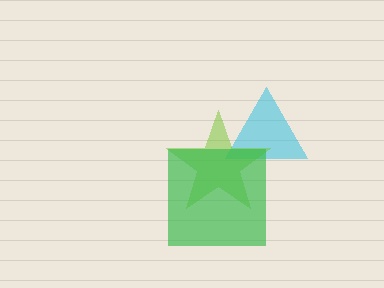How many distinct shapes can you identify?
There are 3 distinct shapes: a cyan triangle, a lime star, a green square.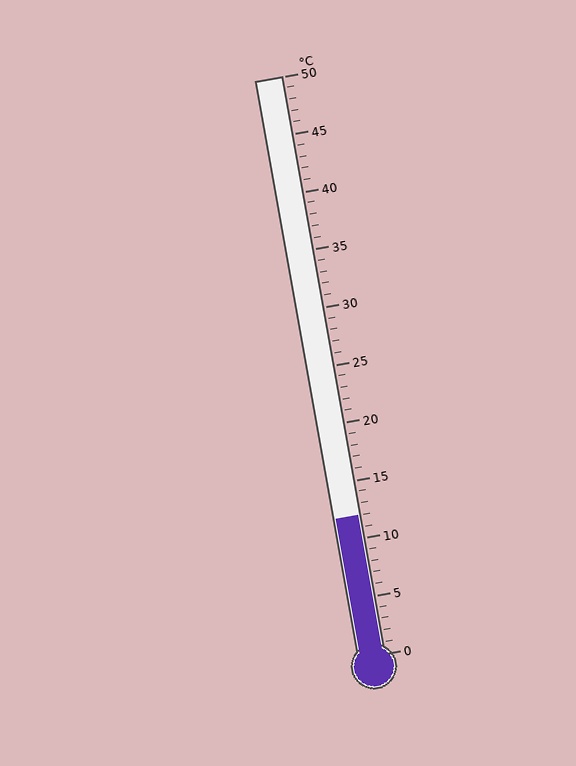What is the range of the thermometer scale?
The thermometer scale ranges from 0°C to 50°C.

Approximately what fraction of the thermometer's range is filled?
The thermometer is filled to approximately 25% of its range.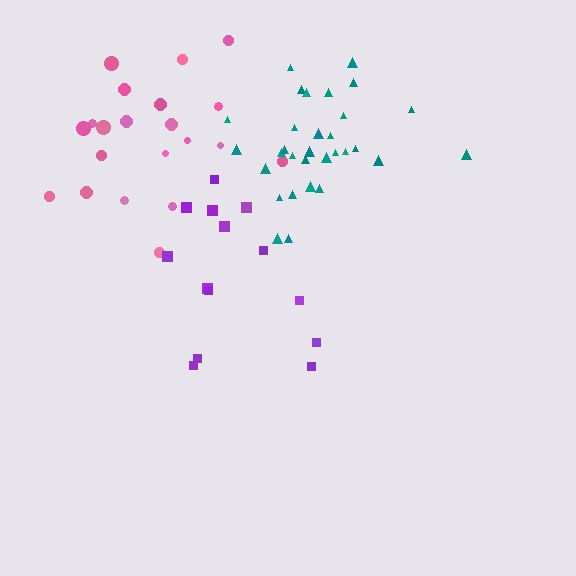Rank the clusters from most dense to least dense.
teal, pink, purple.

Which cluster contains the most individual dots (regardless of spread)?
Teal (31).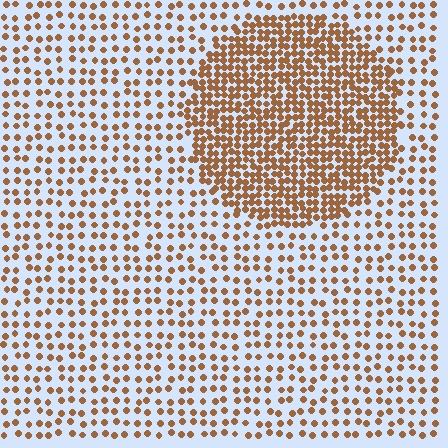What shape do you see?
I see a circle.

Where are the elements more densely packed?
The elements are more densely packed inside the circle boundary.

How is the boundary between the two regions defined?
The boundary is defined by a change in element density (approximately 2.4x ratio). All elements are the same color, size, and shape.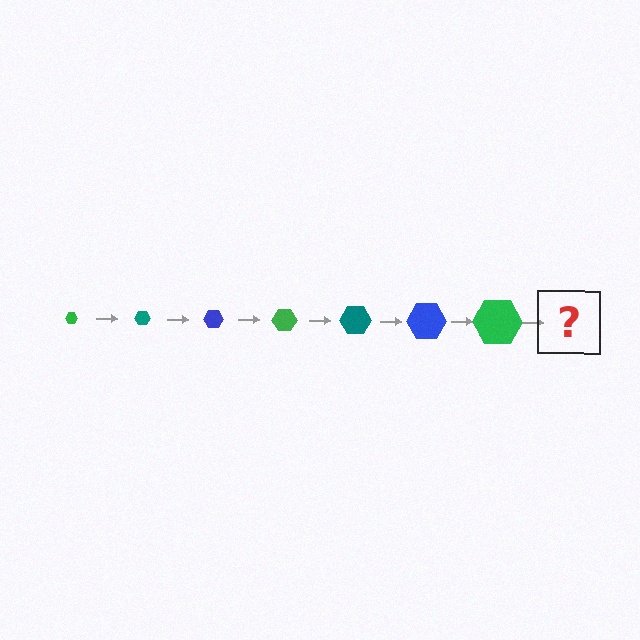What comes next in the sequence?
The next element should be a teal hexagon, larger than the previous one.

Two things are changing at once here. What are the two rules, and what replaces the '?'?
The two rules are that the hexagon grows larger each step and the color cycles through green, teal, and blue. The '?' should be a teal hexagon, larger than the previous one.